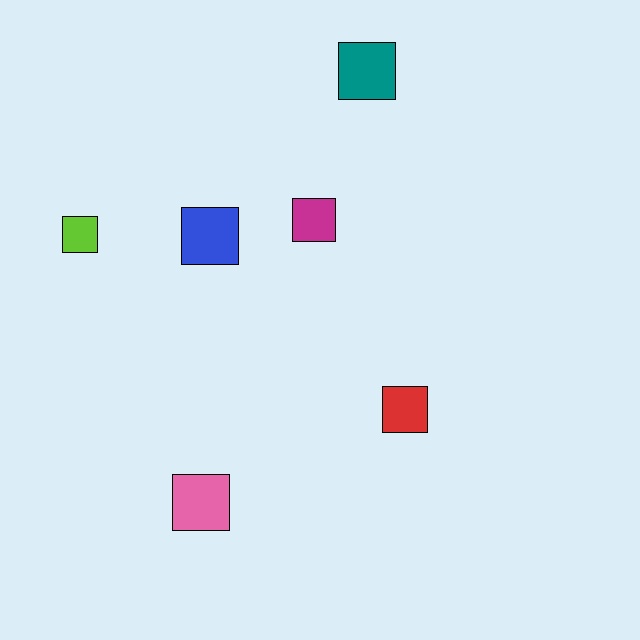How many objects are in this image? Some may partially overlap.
There are 6 objects.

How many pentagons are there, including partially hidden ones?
There are no pentagons.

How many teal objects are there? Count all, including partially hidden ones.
There is 1 teal object.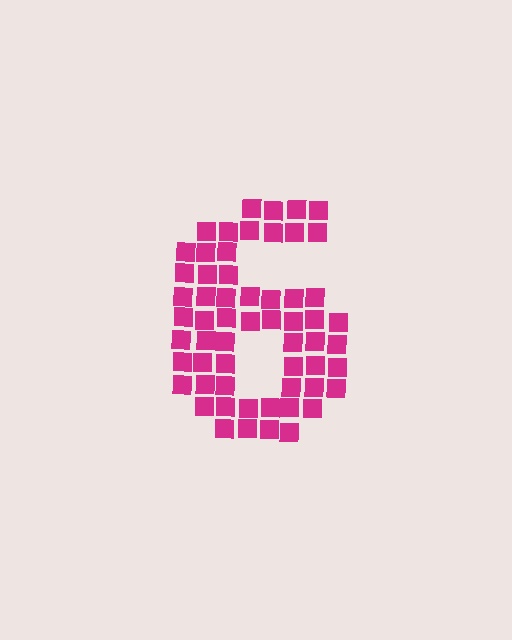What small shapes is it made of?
It is made of small squares.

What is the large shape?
The large shape is the digit 6.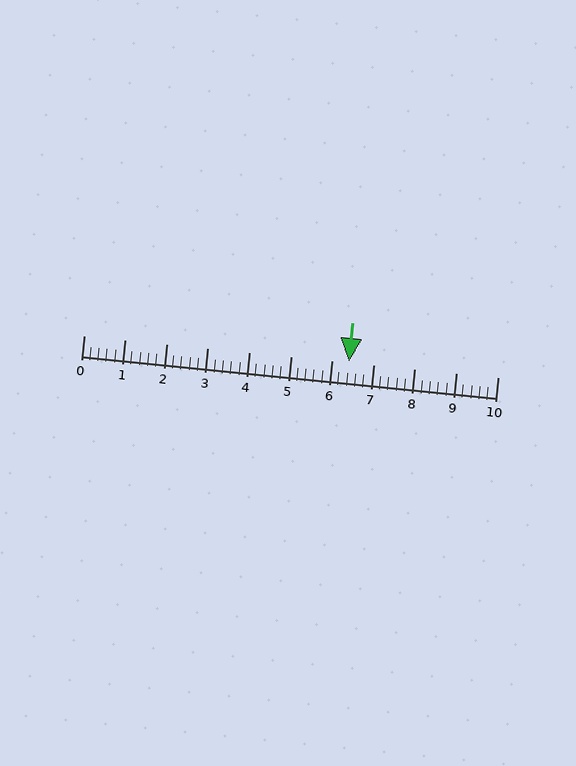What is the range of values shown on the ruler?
The ruler shows values from 0 to 10.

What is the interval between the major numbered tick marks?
The major tick marks are spaced 1 units apart.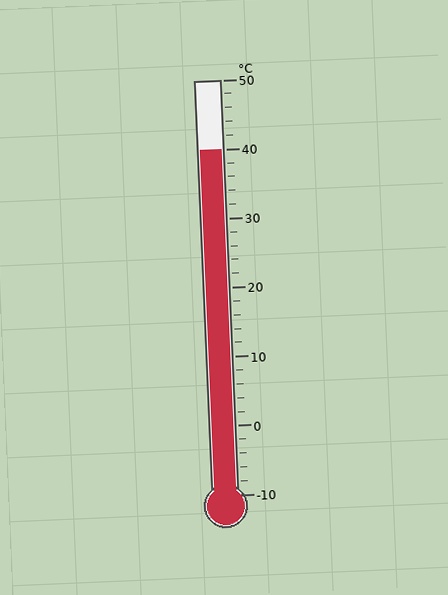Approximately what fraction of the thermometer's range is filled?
The thermometer is filled to approximately 85% of its range.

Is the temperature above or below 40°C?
The temperature is at 40°C.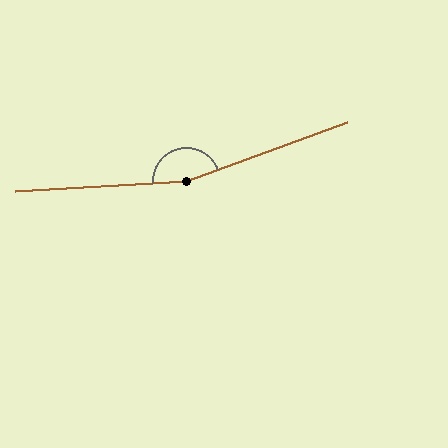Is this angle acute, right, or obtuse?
It is obtuse.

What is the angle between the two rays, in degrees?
Approximately 163 degrees.